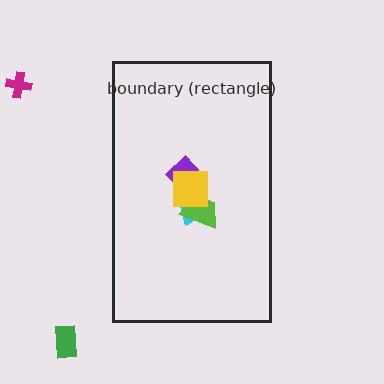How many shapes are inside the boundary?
4 inside, 2 outside.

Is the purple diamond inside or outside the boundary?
Inside.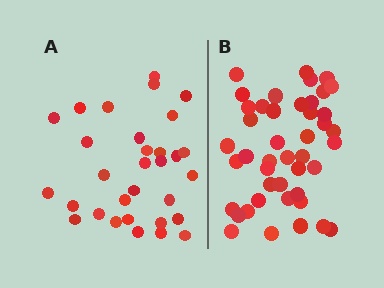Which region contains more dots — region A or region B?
Region B (the right region) has more dots.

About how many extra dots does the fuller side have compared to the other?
Region B has approximately 15 more dots than region A.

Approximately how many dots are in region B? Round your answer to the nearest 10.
About 40 dots. (The exact count is 44, which rounds to 40.)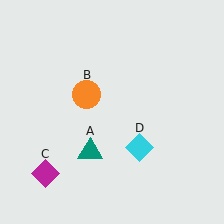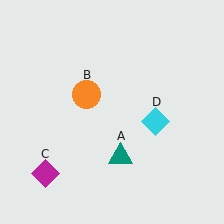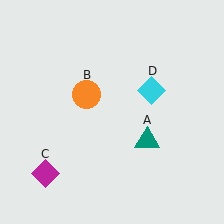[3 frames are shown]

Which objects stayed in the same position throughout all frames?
Orange circle (object B) and magenta diamond (object C) remained stationary.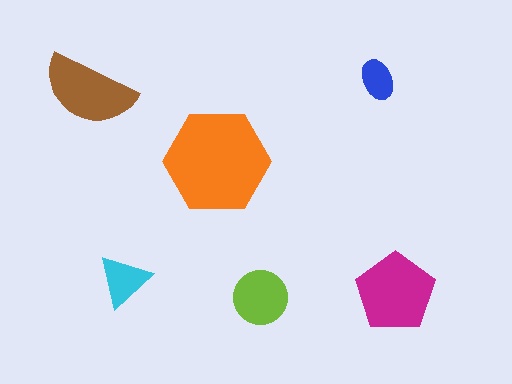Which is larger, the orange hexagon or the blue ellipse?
The orange hexagon.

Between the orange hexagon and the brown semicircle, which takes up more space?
The orange hexagon.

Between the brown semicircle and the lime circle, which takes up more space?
The brown semicircle.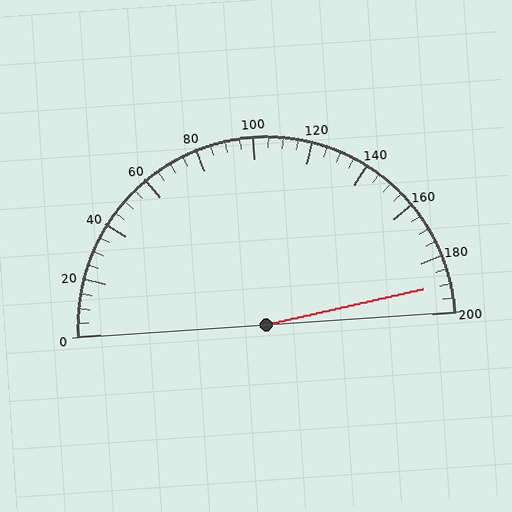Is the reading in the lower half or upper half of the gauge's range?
The reading is in the upper half of the range (0 to 200).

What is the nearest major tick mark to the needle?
The nearest major tick mark is 200.